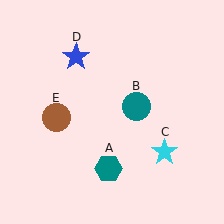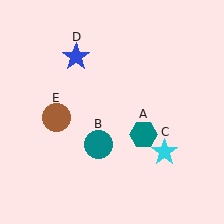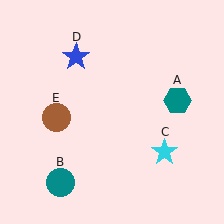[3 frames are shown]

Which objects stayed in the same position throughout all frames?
Cyan star (object C) and blue star (object D) and brown circle (object E) remained stationary.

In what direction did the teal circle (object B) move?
The teal circle (object B) moved down and to the left.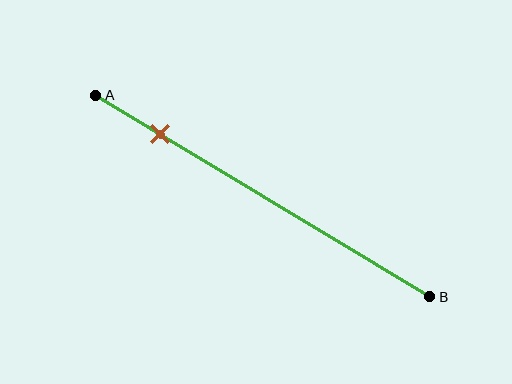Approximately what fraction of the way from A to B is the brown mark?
The brown mark is approximately 20% of the way from A to B.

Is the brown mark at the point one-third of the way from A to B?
No, the mark is at about 20% from A, not at the 33% one-third point.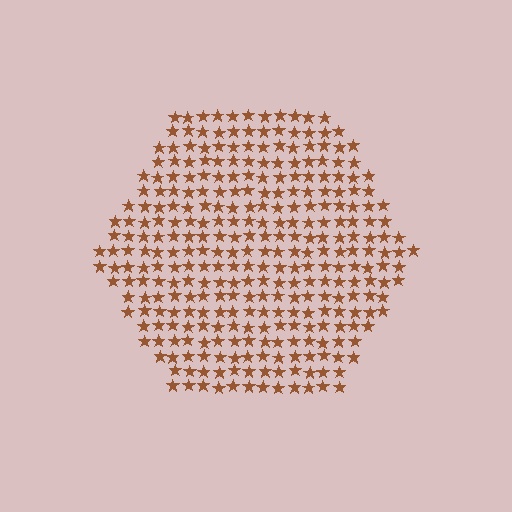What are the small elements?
The small elements are stars.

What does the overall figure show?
The overall figure shows a hexagon.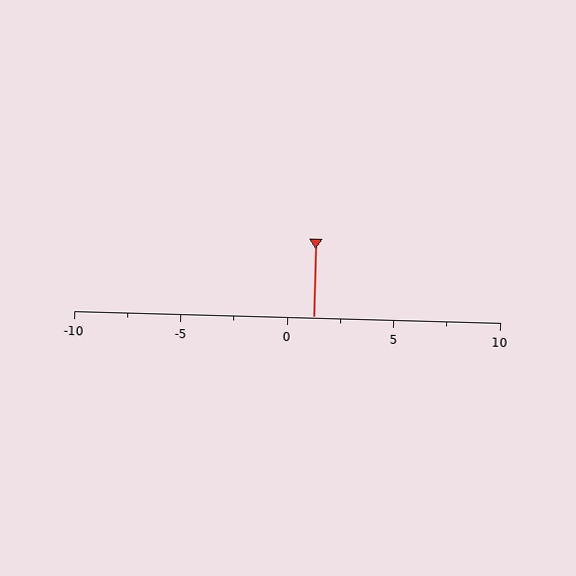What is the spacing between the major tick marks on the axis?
The major ticks are spaced 5 apart.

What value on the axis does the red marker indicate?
The marker indicates approximately 1.2.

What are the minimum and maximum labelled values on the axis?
The axis runs from -10 to 10.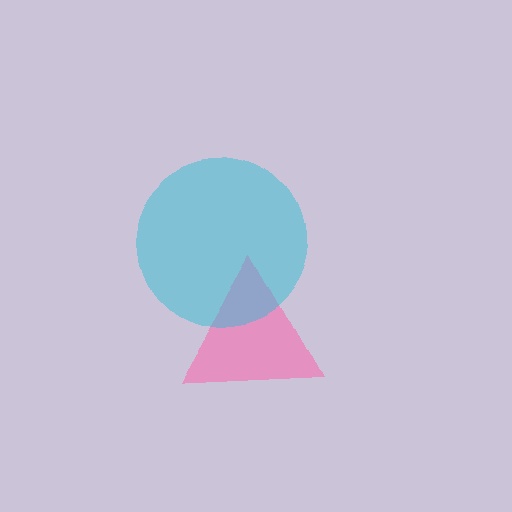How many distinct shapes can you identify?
There are 2 distinct shapes: a pink triangle, a cyan circle.